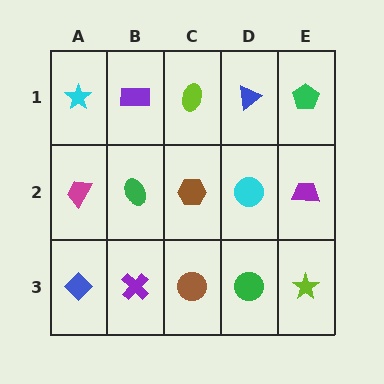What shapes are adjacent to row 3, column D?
A cyan circle (row 2, column D), a brown circle (row 3, column C), a lime star (row 3, column E).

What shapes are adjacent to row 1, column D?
A cyan circle (row 2, column D), a lime ellipse (row 1, column C), a green pentagon (row 1, column E).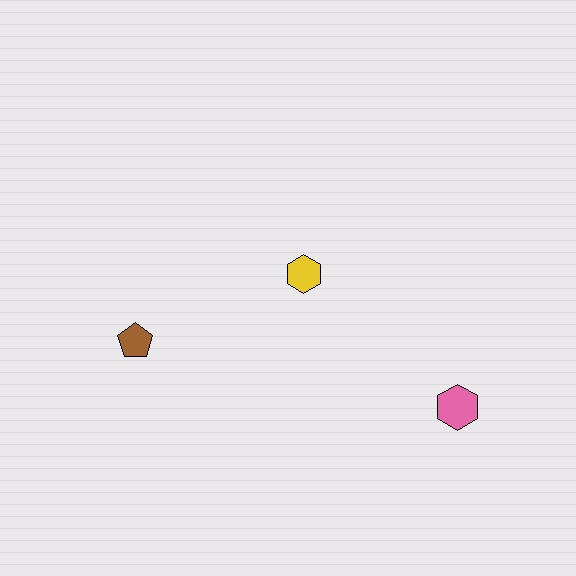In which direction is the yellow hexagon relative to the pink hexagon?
The yellow hexagon is to the left of the pink hexagon.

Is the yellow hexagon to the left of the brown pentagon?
No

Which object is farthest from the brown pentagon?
The pink hexagon is farthest from the brown pentagon.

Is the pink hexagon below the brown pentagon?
Yes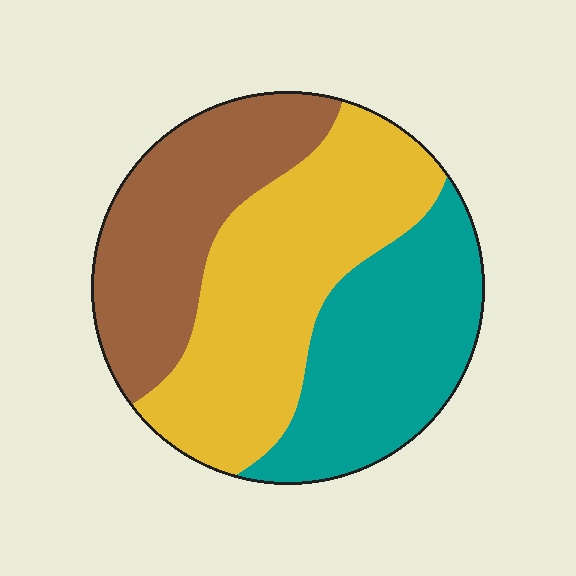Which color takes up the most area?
Yellow, at roughly 40%.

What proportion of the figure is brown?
Brown covers 29% of the figure.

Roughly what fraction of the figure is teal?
Teal takes up between a sixth and a third of the figure.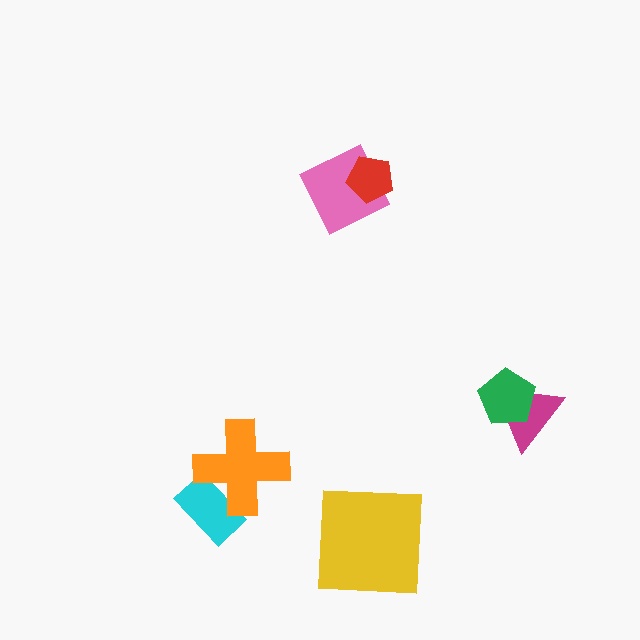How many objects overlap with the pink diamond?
1 object overlaps with the pink diamond.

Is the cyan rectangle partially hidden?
Yes, it is partially covered by another shape.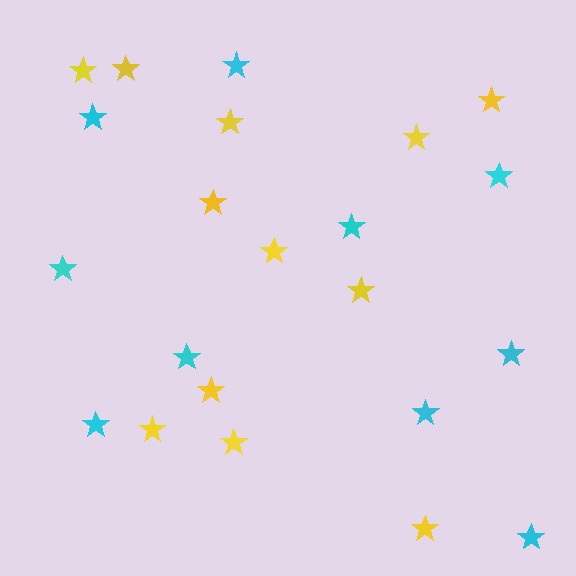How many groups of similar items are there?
There are 2 groups: one group of cyan stars (10) and one group of yellow stars (12).